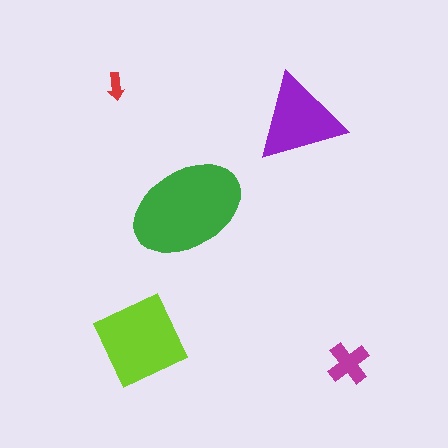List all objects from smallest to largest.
The red arrow, the magenta cross, the purple triangle, the lime square, the green ellipse.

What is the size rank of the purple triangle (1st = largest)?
3rd.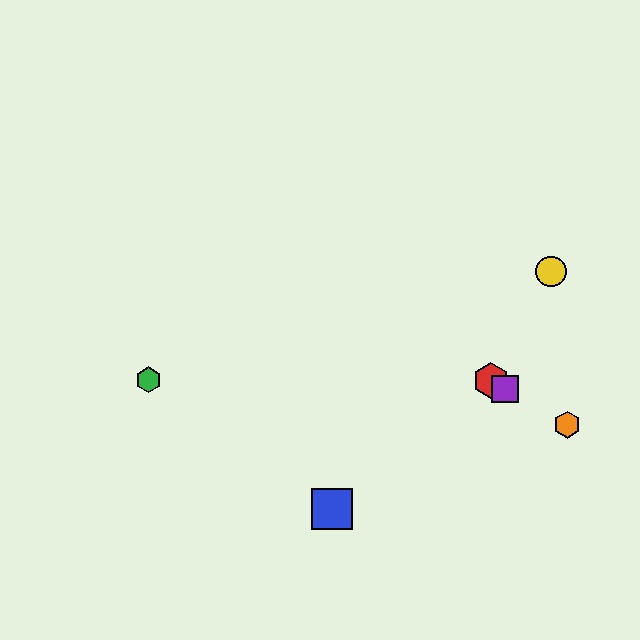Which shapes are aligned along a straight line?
The red hexagon, the purple square, the orange hexagon are aligned along a straight line.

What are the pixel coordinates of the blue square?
The blue square is at (332, 509).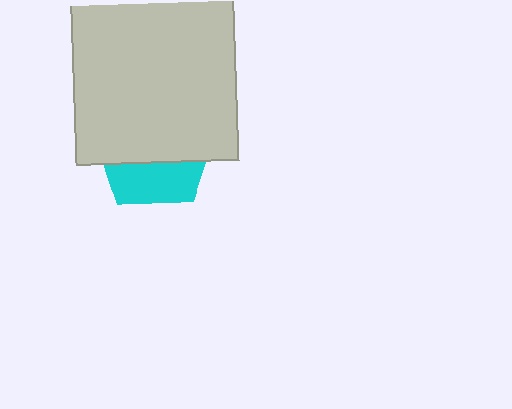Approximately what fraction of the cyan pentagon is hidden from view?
Roughly 64% of the cyan pentagon is hidden behind the light gray square.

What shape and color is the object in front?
The object in front is a light gray square.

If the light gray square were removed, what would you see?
You would see the complete cyan pentagon.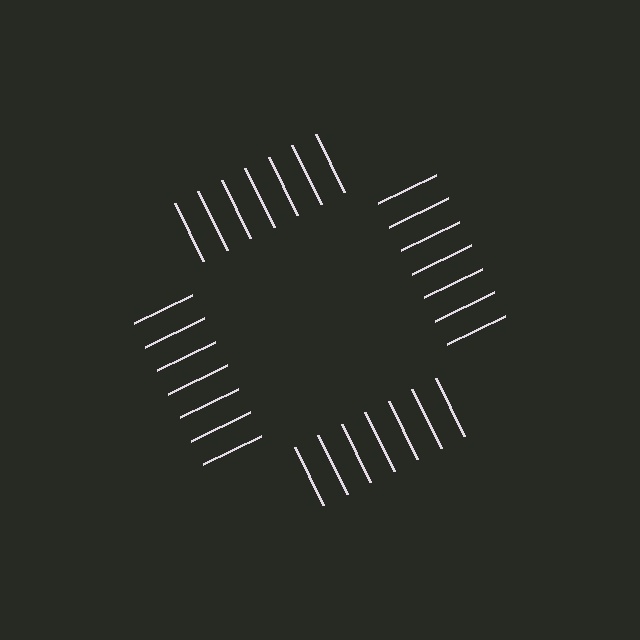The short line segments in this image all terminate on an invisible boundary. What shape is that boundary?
An illusory square — the line segments terminate on its edges but no continuous stroke is drawn.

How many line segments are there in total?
28 — 7 along each of the 4 edges.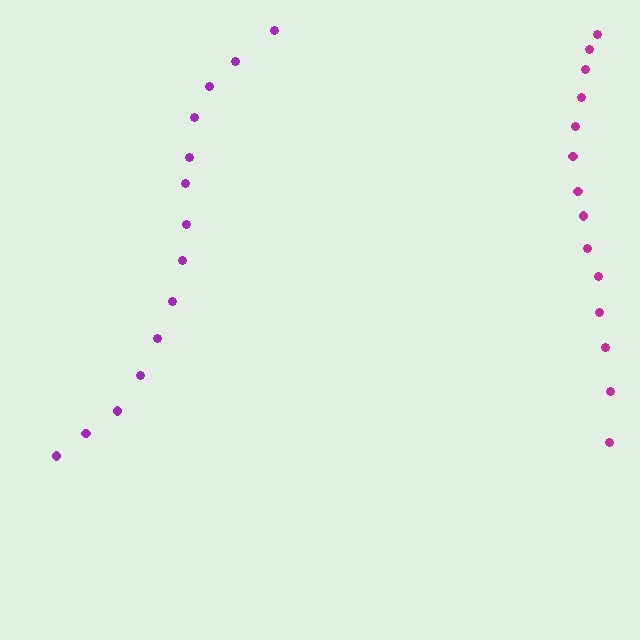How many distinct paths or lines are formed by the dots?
There are 2 distinct paths.